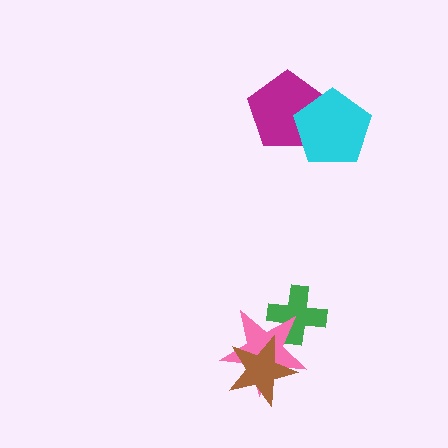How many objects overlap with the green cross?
1 object overlaps with the green cross.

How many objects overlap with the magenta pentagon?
1 object overlaps with the magenta pentagon.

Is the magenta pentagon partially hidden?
Yes, it is partially covered by another shape.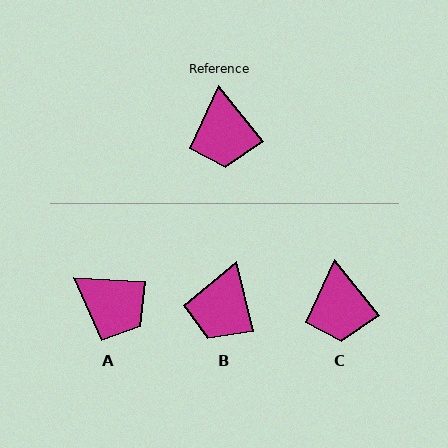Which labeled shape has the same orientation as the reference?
C.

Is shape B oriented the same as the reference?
No, it is off by about 25 degrees.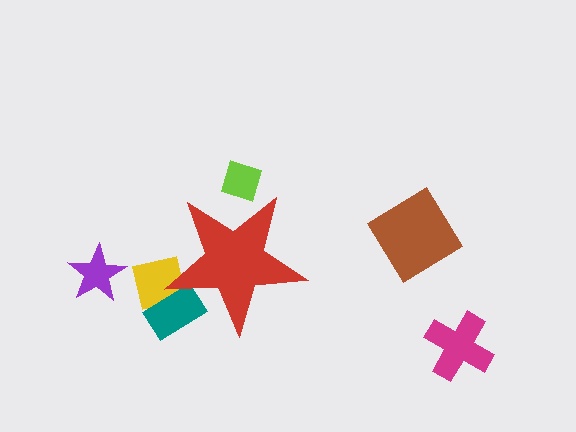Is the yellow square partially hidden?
Yes, the yellow square is partially hidden behind the red star.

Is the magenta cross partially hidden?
No, the magenta cross is fully visible.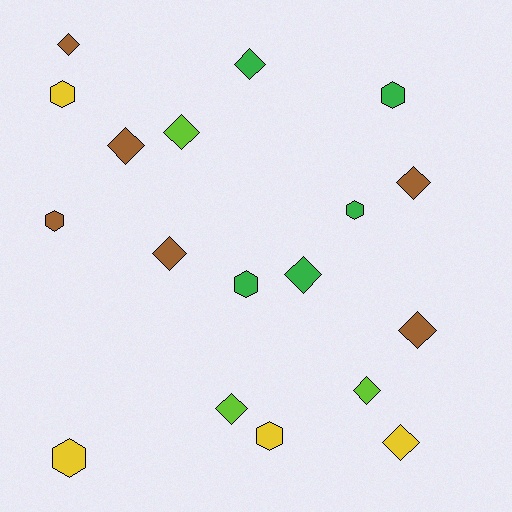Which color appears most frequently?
Brown, with 6 objects.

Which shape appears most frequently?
Diamond, with 11 objects.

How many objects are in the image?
There are 18 objects.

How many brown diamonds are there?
There are 5 brown diamonds.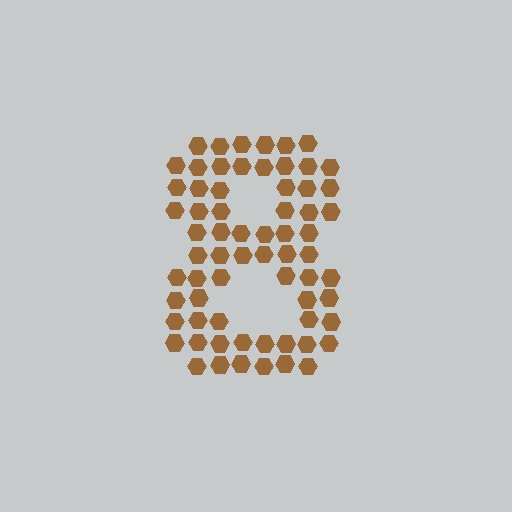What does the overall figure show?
The overall figure shows the digit 8.